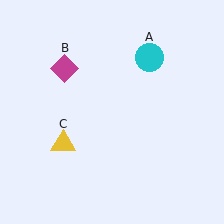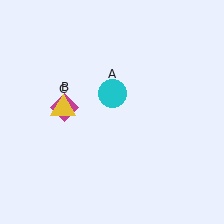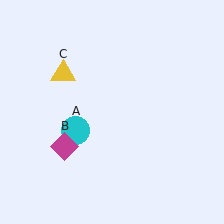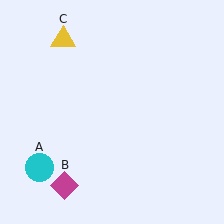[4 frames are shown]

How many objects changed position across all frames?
3 objects changed position: cyan circle (object A), magenta diamond (object B), yellow triangle (object C).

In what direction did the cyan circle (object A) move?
The cyan circle (object A) moved down and to the left.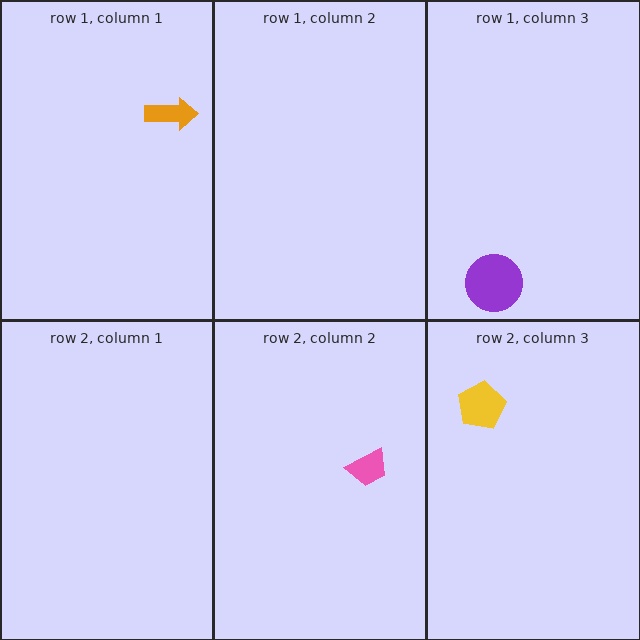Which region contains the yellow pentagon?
The row 2, column 3 region.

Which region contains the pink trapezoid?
The row 2, column 2 region.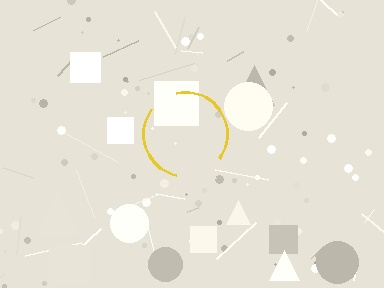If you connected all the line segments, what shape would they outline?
They would outline a circle.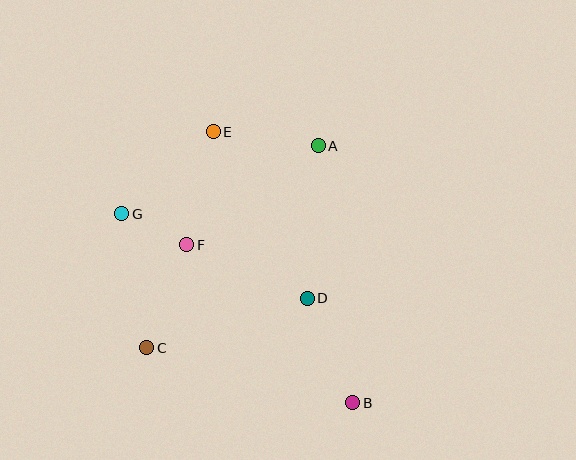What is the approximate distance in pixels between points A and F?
The distance between A and F is approximately 164 pixels.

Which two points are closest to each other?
Points F and G are closest to each other.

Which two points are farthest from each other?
Points B and E are farthest from each other.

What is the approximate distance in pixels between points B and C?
The distance between B and C is approximately 213 pixels.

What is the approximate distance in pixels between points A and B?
The distance between A and B is approximately 259 pixels.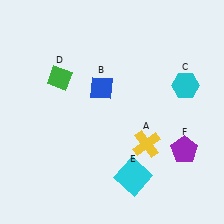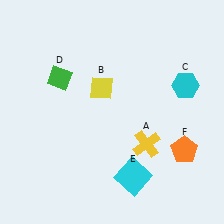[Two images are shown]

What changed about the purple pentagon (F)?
In Image 1, F is purple. In Image 2, it changed to orange.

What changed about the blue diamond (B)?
In Image 1, B is blue. In Image 2, it changed to yellow.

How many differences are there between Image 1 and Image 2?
There are 2 differences between the two images.